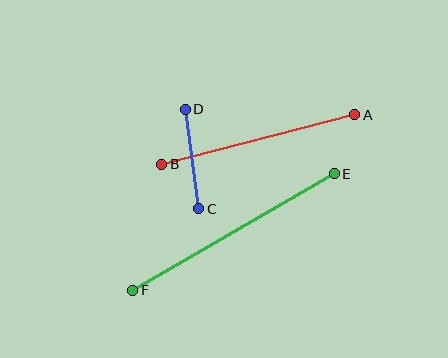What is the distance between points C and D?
The distance is approximately 100 pixels.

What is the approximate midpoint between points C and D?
The midpoint is at approximately (192, 159) pixels.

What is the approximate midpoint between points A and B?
The midpoint is at approximately (258, 140) pixels.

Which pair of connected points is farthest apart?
Points E and F are farthest apart.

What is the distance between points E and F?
The distance is approximately 233 pixels.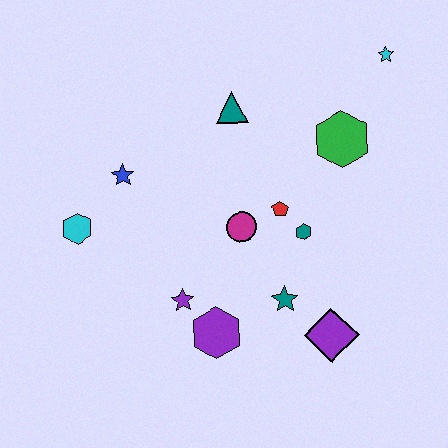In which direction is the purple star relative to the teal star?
The purple star is to the left of the teal star.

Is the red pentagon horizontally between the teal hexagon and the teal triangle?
Yes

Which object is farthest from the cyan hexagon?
The cyan star is farthest from the cyan hexagon.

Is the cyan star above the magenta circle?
Yes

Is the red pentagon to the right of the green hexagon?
No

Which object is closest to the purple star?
The purple hexagon is closest to the purple star.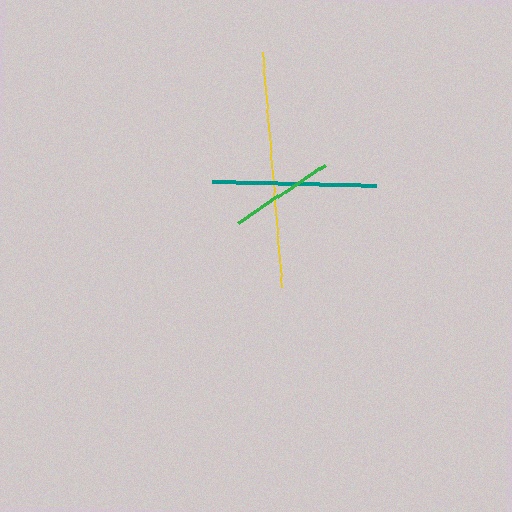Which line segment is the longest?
The yellow line is the longest at approximately 236 pixels.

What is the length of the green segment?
The green segment is approximately 105 pixels long.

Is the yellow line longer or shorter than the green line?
The yellow line is longer than the green line.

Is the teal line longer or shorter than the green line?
The teal line is longer than the green line.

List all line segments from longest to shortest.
From longest to shortest: yellow, teal, green.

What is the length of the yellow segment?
The yellow segment is approximately 236 pixels long.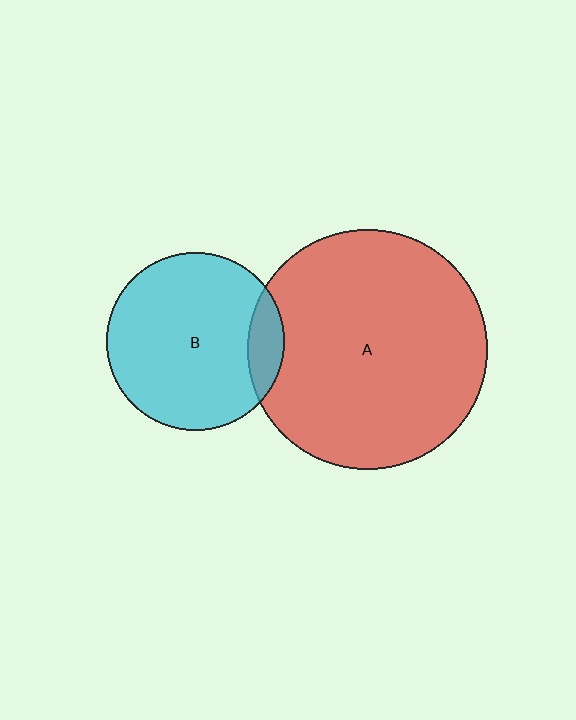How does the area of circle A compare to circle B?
Approximately 1.8 times.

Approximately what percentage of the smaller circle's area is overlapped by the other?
Approximately 10%.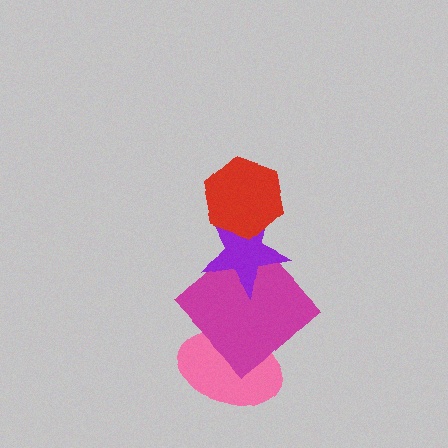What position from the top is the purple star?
The purple star is 2nd from the top.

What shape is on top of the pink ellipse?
The magenta diamond is on top of the pink ellipse.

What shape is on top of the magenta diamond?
The purple star is on top of the magenta diamond.